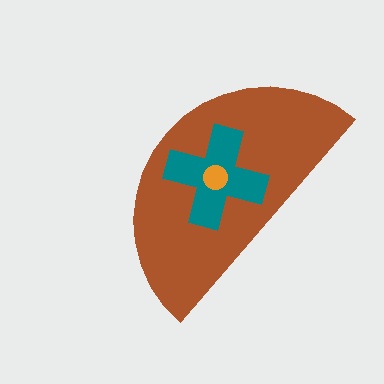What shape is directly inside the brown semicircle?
The teal cross.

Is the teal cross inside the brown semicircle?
Yes.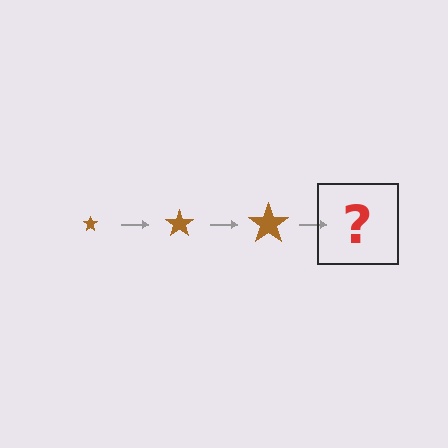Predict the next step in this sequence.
The next step is a brown star, larger than the previous one.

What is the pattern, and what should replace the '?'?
The pattern is that the star gets progressively larger each step. The '?' should be a brown star, larger than the previous one.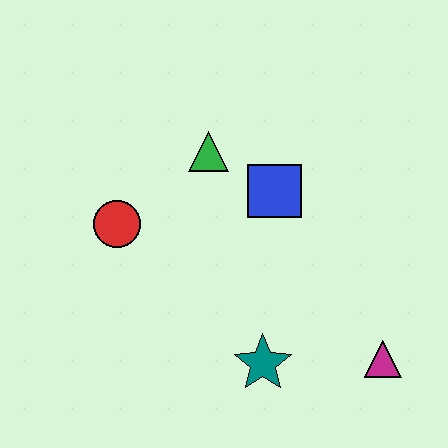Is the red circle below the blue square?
Yes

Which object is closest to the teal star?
The magenta triangle is closest to the teal star.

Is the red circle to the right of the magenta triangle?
No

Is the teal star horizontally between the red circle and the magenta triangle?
Yes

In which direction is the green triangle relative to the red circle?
The green triangle is to the right of the red circle.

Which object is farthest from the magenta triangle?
The red circle is farthest from the magenta triangle.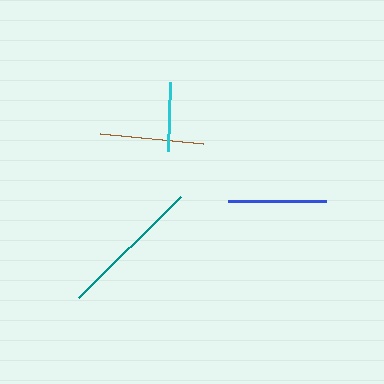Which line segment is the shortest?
The cyan line is the shortest at approximately 69 pixels.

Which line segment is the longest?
The teal line is the longest at approximately 145 pixels.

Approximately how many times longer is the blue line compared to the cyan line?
The blue line is approximately 1.4 times the length of the cyan line.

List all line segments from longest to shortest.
From longest to shortest: teal, brown, blue, cyan.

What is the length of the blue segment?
The blue segment is approximately 98 pixels long.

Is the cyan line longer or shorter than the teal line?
The teal line is longer than the cyan line.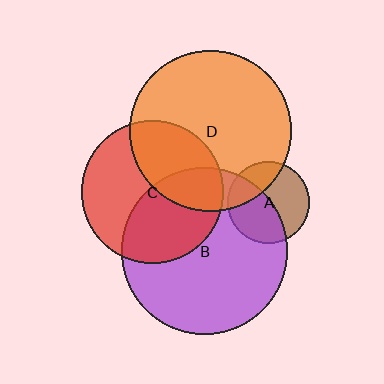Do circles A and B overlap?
Yes.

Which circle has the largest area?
Circle B (purple).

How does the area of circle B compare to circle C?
Approximately 1.4 times.